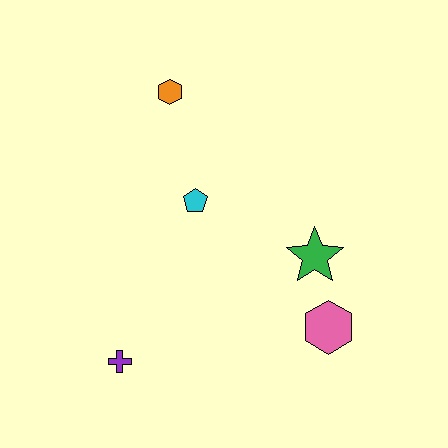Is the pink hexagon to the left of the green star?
No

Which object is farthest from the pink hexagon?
The orange hexagon is farthest from the pink hexagon.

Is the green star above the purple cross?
Yes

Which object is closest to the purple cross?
The cyan pentagon is closest to the purple cross.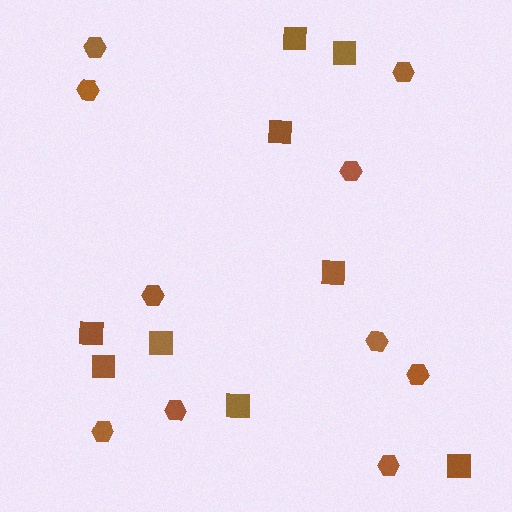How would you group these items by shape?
There are 2 groups: one group of squares (9) and one group of hexagons (10).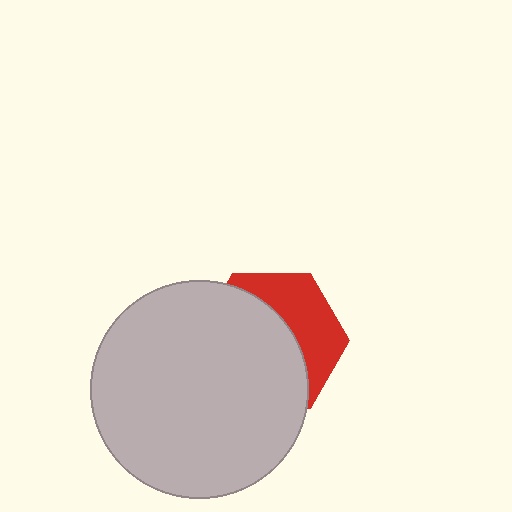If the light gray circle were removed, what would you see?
You would see the complete red hexagon.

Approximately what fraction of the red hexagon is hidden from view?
Roughly 63% of the red hexagon is hidden behind the light gray circle.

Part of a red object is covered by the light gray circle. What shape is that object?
It is a hexagon.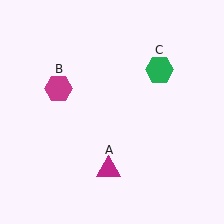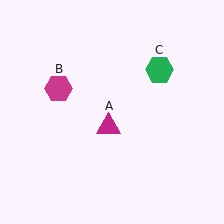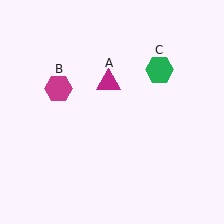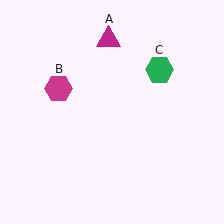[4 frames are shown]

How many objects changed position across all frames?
1 object changed position: magenta triangle (object A).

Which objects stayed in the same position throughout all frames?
Magenta hexagon (object B) and green hexagon (object C) remained stationary.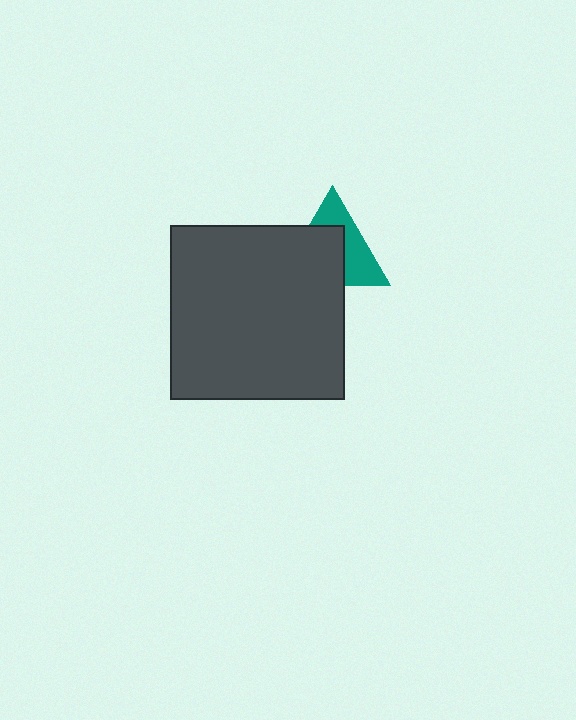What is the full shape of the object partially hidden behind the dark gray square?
The partially hidden object is a teal triangle.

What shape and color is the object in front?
The object in front is a dark gray square.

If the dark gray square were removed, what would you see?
You would see the complete teal triangle.